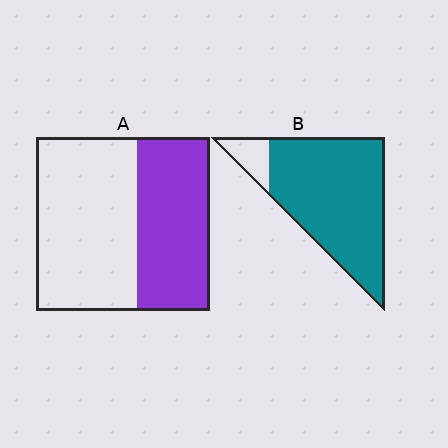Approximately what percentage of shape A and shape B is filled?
A is approximately 40% and B is approximately 90%.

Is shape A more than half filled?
No.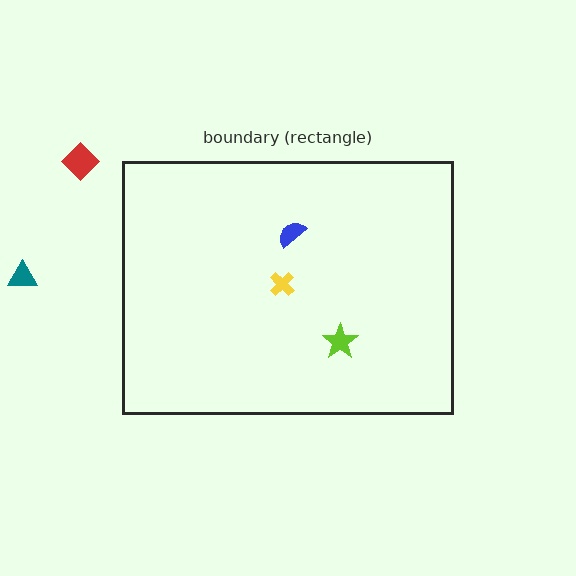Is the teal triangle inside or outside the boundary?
Outside.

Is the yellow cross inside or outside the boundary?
Inside.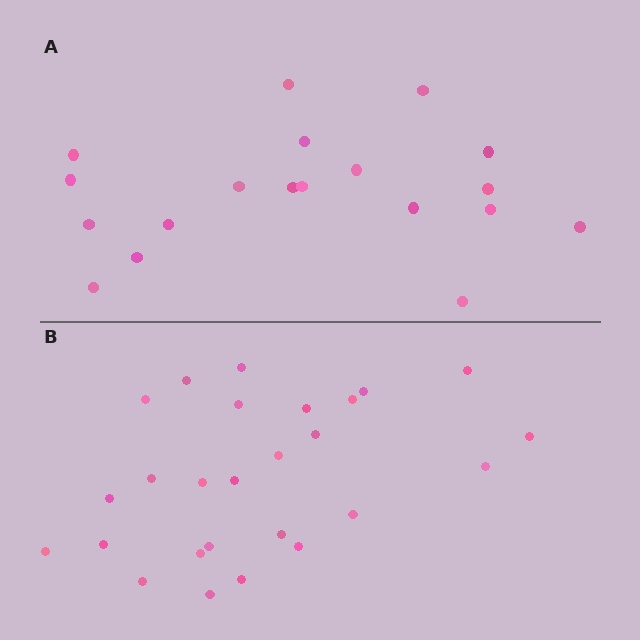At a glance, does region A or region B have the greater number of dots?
Region B (the bottom region) has more dots.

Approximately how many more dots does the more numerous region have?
Region B has roughly 8 or so more dots than region A.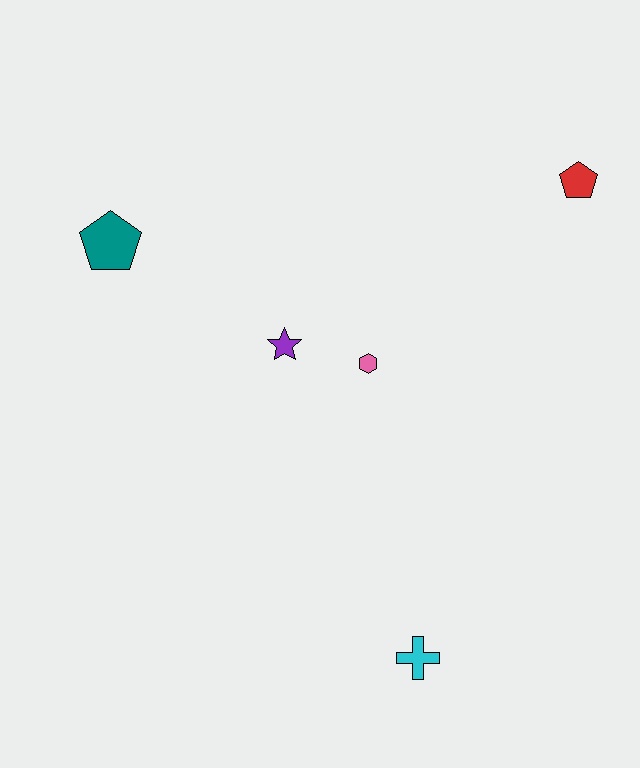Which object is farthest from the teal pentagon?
The cyan cross is farthest from the teal pentagon.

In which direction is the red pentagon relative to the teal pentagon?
The red pentagon is to the right of the teal pentagon.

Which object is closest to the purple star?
The pink hexagon is closest to the purple star.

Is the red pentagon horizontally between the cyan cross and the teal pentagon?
No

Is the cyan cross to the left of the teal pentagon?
No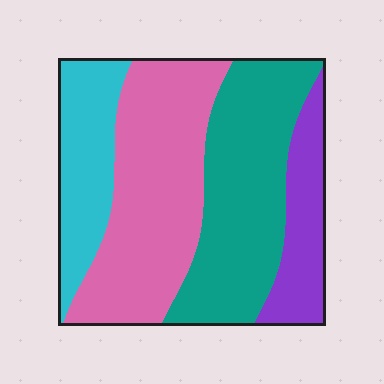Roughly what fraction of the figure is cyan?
Cyan covers 18% of the figure.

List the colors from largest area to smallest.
From largest to smallest: pink, teal, cyan, purple.